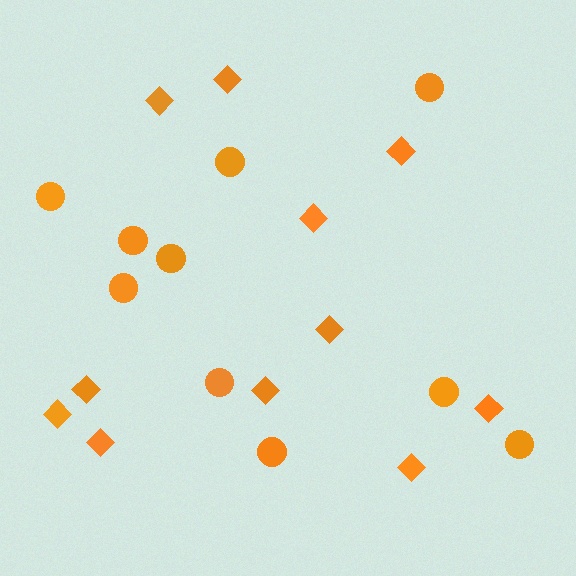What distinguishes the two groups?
There are 2 groups: one group of diamonds (11) and one group of circles (10).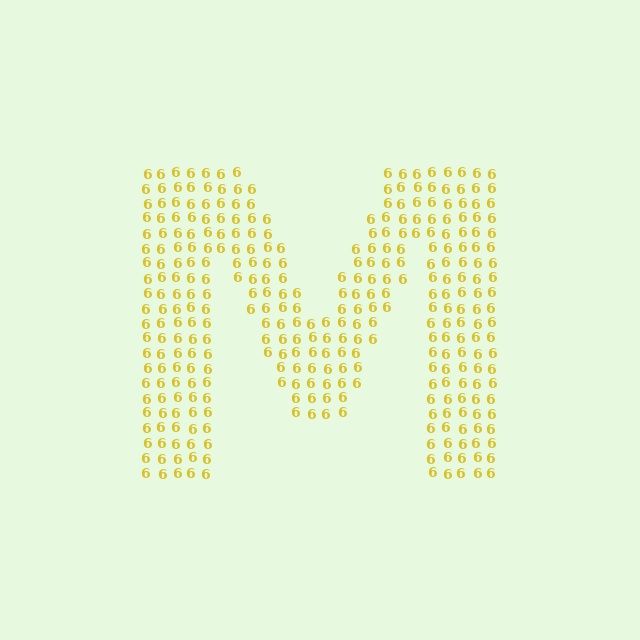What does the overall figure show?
The overall figure shows the letter M.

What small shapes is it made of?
It is made of small digit 6's.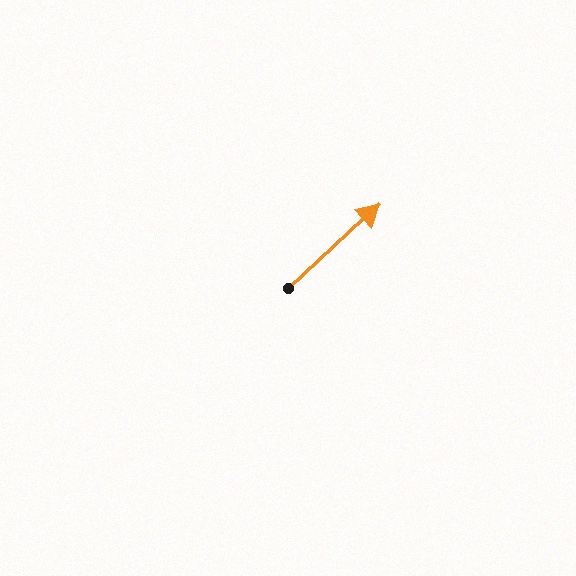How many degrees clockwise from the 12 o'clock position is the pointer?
Approximately 48 degrees.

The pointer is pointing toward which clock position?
Roughly 2 o'clock.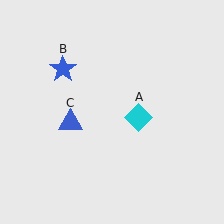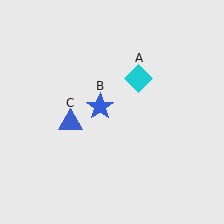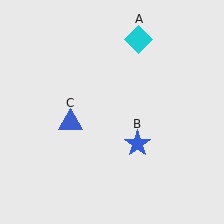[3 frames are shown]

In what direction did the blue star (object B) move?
The blue star (object B) moved down and to the right.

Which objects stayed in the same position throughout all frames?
Blue triangle (object C) remained stationary.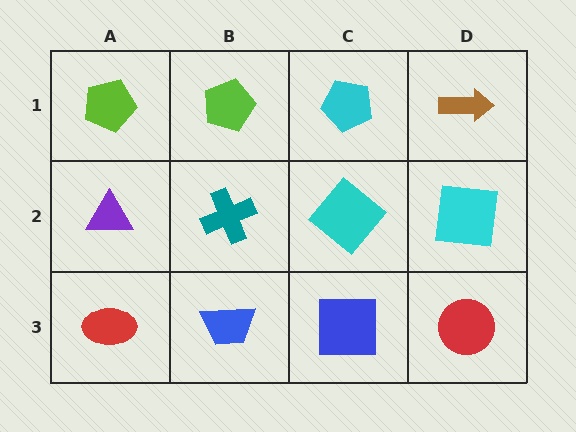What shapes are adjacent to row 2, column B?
A lime pentagon (row 1, column B), a blue trapezoid (row 3, column B), a purple triangle (row 2, column A), a cyan diamond (row 2, column C).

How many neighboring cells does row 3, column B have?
3.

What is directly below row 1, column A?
A purple triangle.